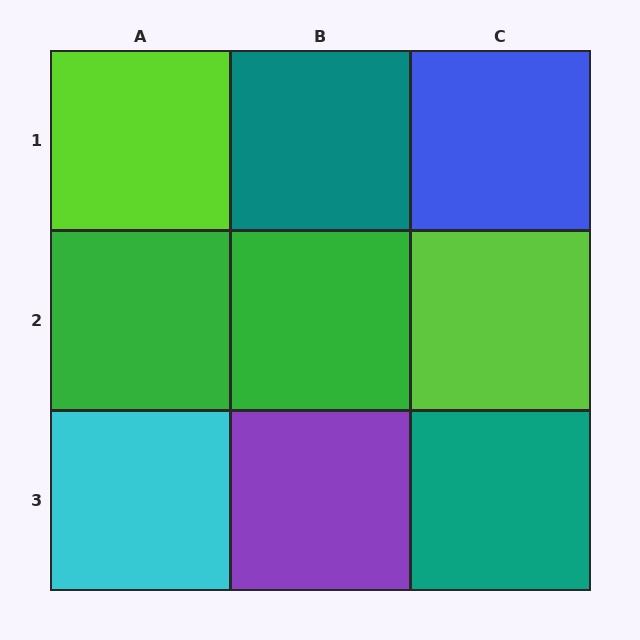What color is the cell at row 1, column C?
Blue.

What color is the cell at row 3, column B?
Purple.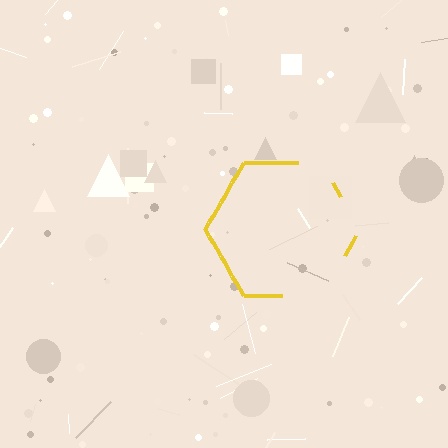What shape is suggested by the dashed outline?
The dashed outline suggests a hexagon.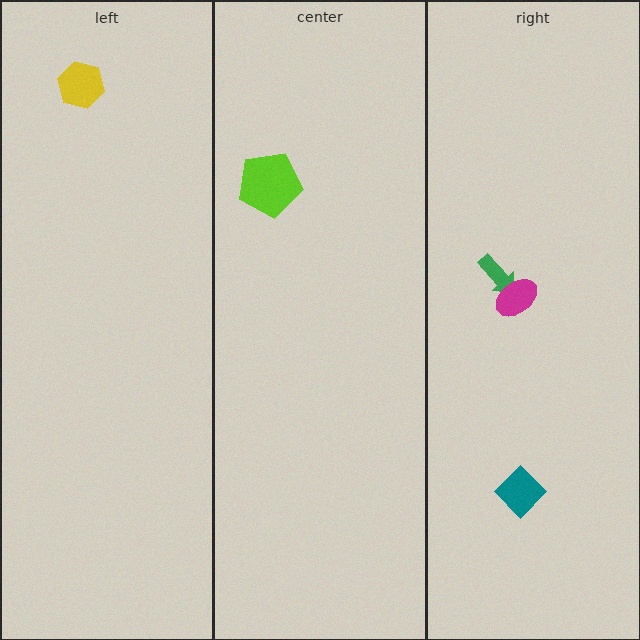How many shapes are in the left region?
1.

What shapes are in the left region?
The yellow hexagon.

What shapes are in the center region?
The lime pentagon.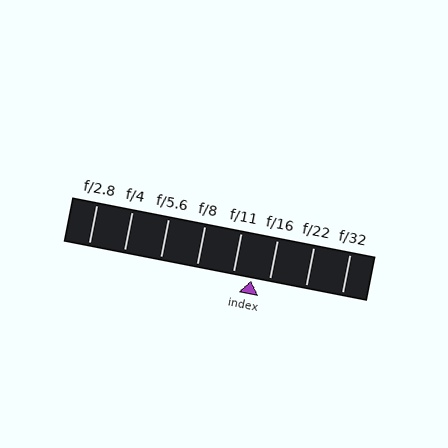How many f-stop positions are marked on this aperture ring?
There are 8 f-stop positions marked.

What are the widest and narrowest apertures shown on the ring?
The widest aperture shown is f/2.8 and the narrowest is f/32.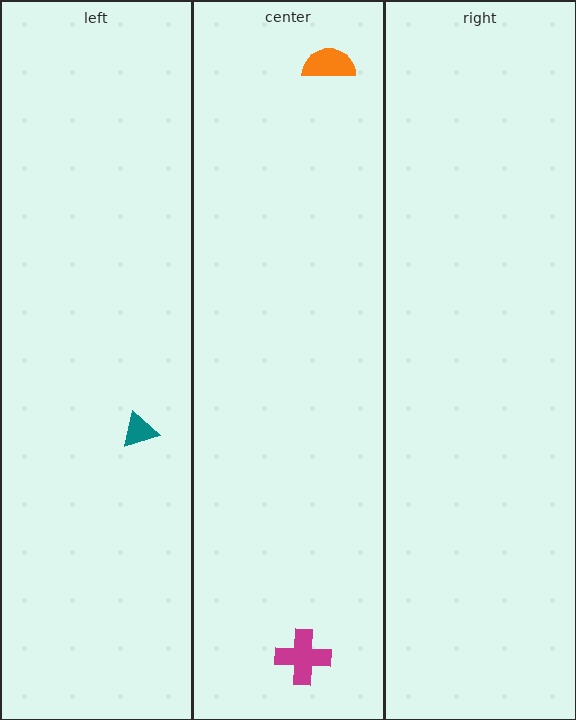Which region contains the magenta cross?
The center region.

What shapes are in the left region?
The teal triangle.